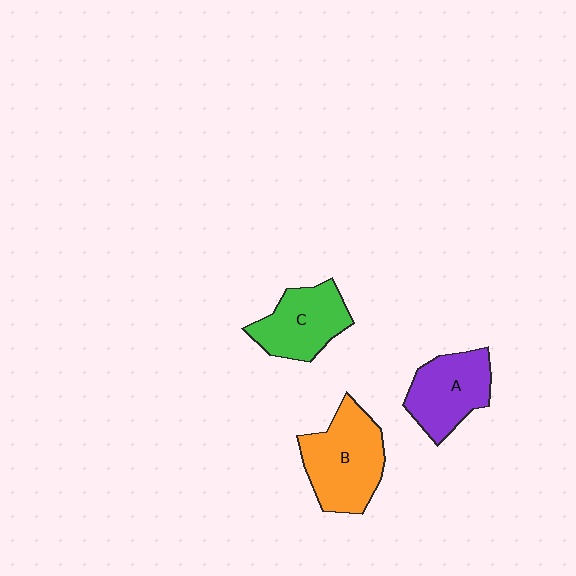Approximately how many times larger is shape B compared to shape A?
Approximately 1.2 times.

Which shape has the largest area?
Shape B (orange).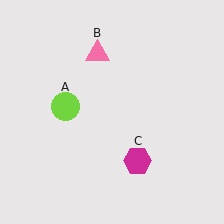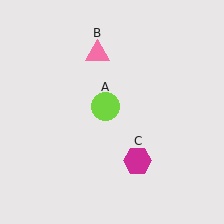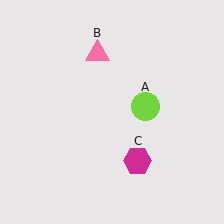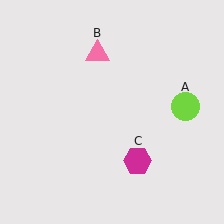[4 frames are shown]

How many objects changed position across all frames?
1 object changed position: lime circle (object A).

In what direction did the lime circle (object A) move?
The lime circle (object A) moved right.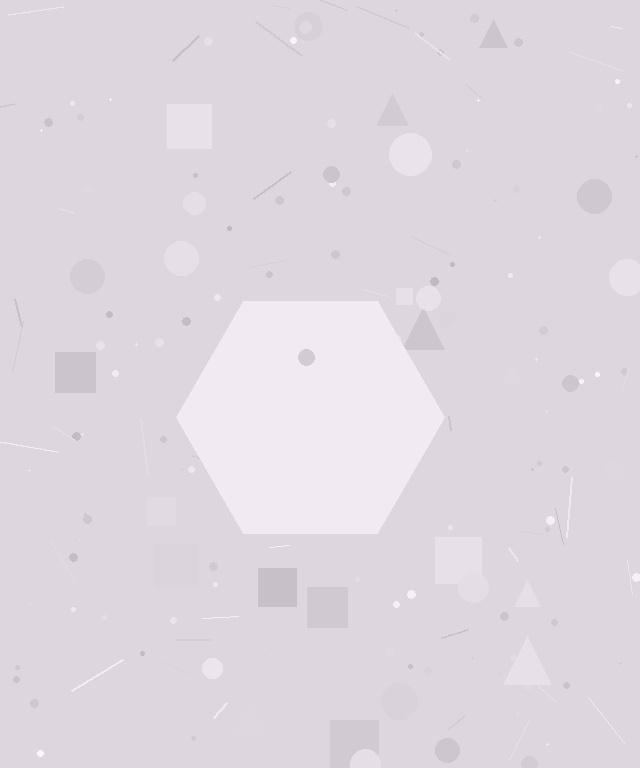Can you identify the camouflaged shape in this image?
The camouflaged shape is a hexagon.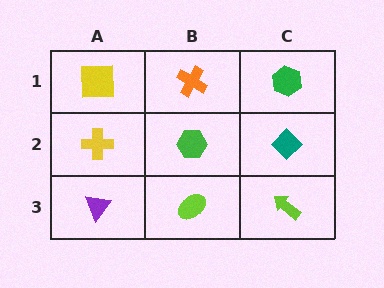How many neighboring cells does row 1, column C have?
2.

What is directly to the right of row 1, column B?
A green hexagon.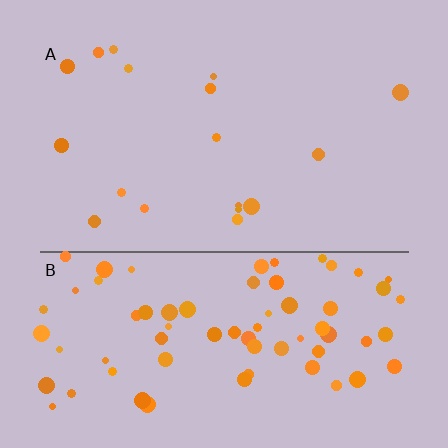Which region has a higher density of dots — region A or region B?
B (the bottom).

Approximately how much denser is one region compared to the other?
Approximately 4.3× — region B over region A.